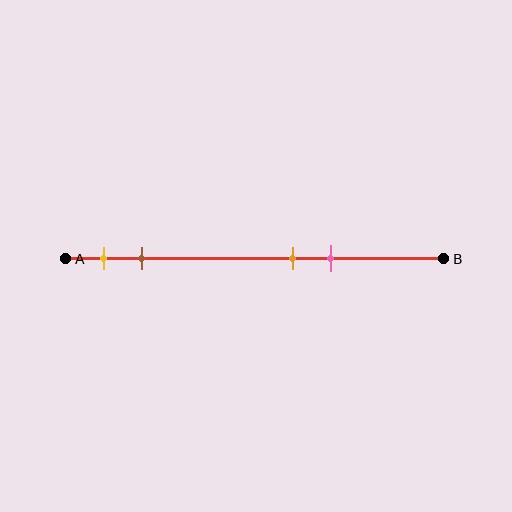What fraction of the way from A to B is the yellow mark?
The yellow mark is approximately 10% (0.1) of the way from A to B.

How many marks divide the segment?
There are 4 marks dividing the segment.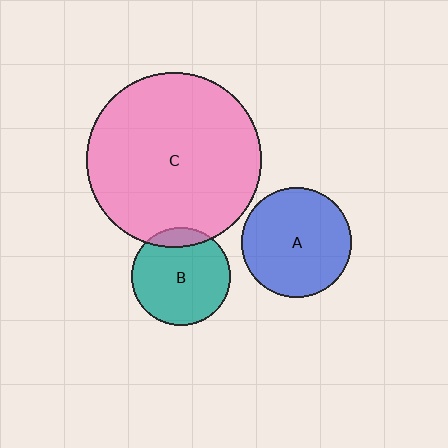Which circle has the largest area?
Circle C (pink).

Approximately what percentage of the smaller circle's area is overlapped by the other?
Approximately 10%.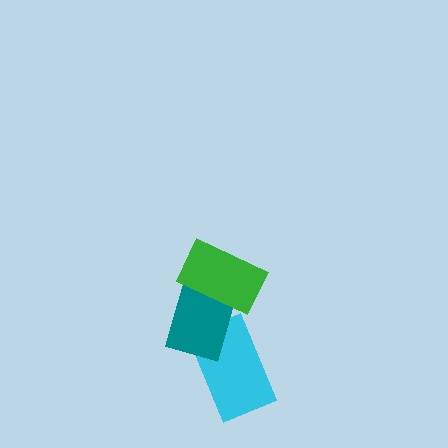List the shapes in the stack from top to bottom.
From top to bottom: the green rectangle, the teal rectangle, the cyan rectangle.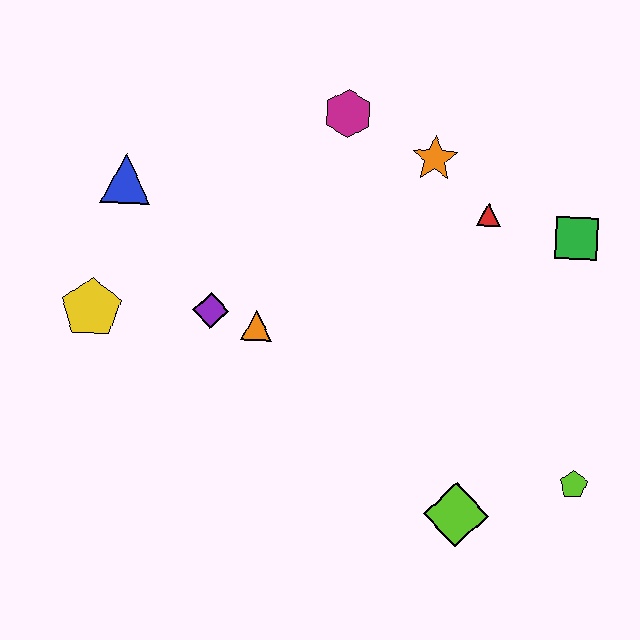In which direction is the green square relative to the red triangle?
The green square is to the right of the red triangle.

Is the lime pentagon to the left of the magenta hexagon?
No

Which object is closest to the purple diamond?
The orange triangle is closest to the purple diamond.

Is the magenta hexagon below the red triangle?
No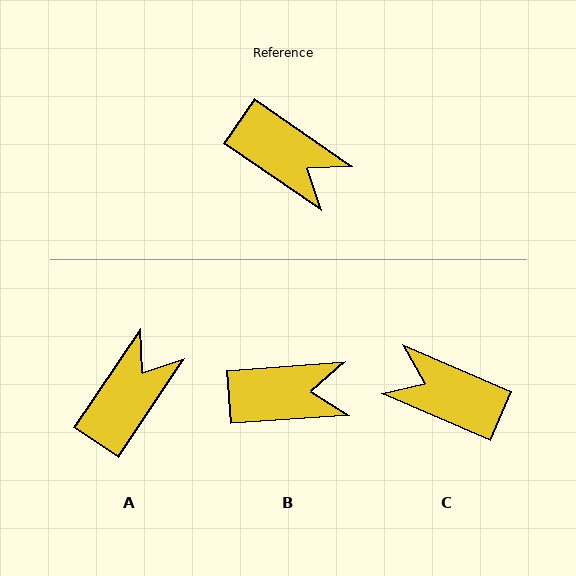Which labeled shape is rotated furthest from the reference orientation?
C, about 169 degrees away.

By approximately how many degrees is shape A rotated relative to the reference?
Approximately 91 degrees counter-clockwise.